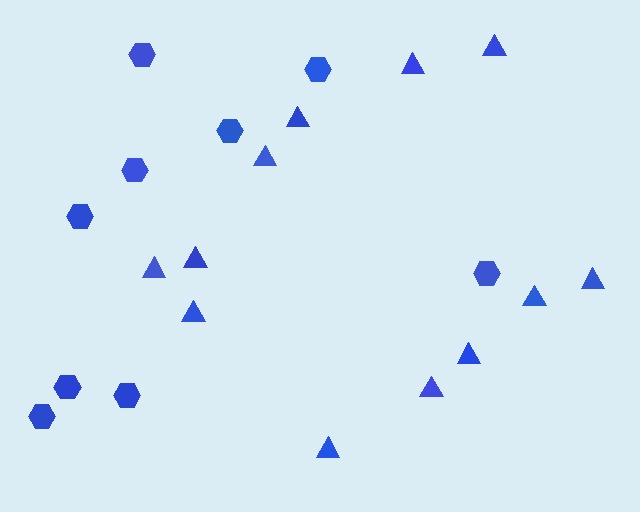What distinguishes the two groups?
There are 2 groups: one group of hexagons (9) and one group of triangles (12).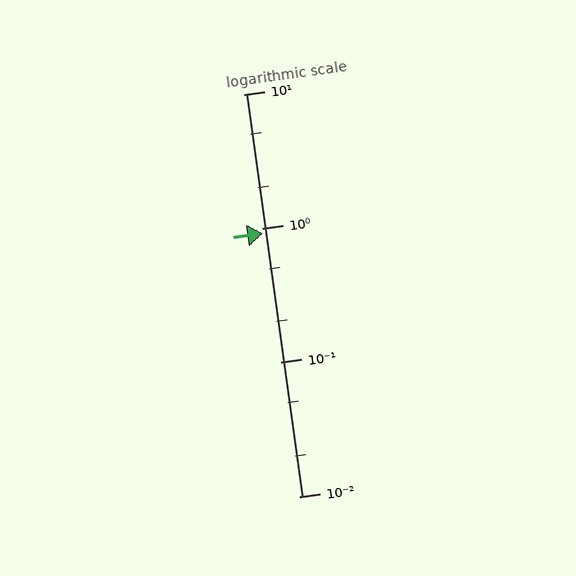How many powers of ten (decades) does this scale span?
The scale spans 3 decades, from 0.01 to 10.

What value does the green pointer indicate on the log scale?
The pointer indicates approximately 0.92.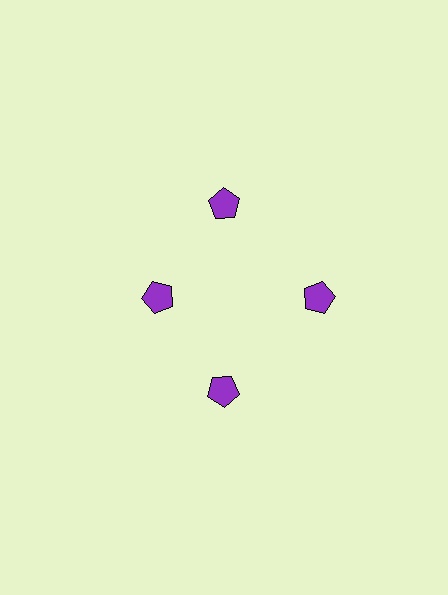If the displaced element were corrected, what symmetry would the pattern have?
It would have 4-fold rotational symmetry — the pattern would map onto itself every 90 degrees.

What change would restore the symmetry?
The symmetry would be restored by moving it outward, back onto the ring so that all 4 pentagons sit at equal angles and equal distance from the center.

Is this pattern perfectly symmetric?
No. The 4 purple pentagons are arranged in a ring, but one element near the 9 o'clock position is pulled inward toward the center, breaking the 4-fold rotational symmetry.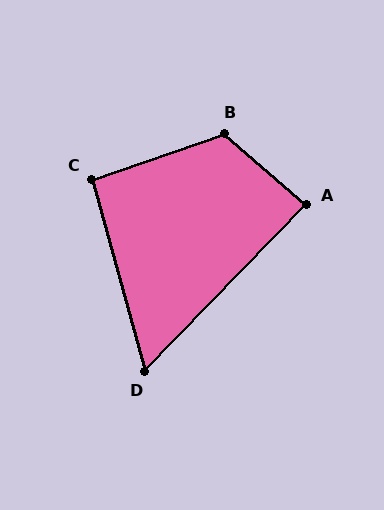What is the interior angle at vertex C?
Approximately 94 degrees (approximately right).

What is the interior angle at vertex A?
Approximately 86 degrees (approximately right).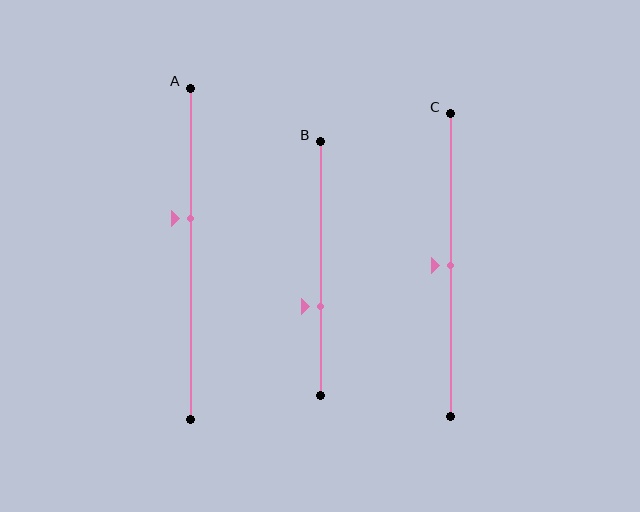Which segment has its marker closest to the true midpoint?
Segment C has its marker closest to the true midpoint.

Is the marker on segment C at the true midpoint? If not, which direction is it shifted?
Yes, the marker on segment C is at the true midpoint.